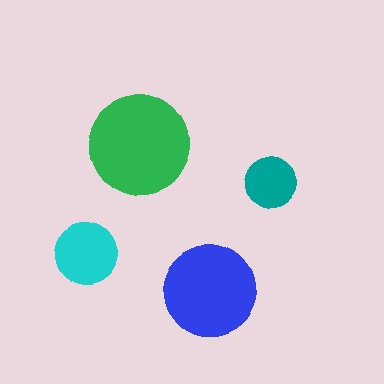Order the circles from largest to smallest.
the green one, the blue one, the cyan one, the teal one.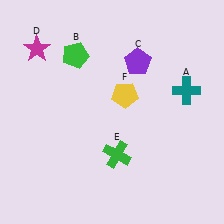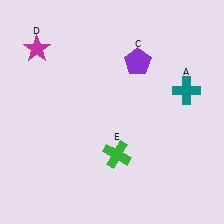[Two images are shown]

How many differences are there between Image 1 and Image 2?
There are 2 differences between the two images.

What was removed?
The yellow pentagon (F), the green pentagon (B) were removed in Image 2.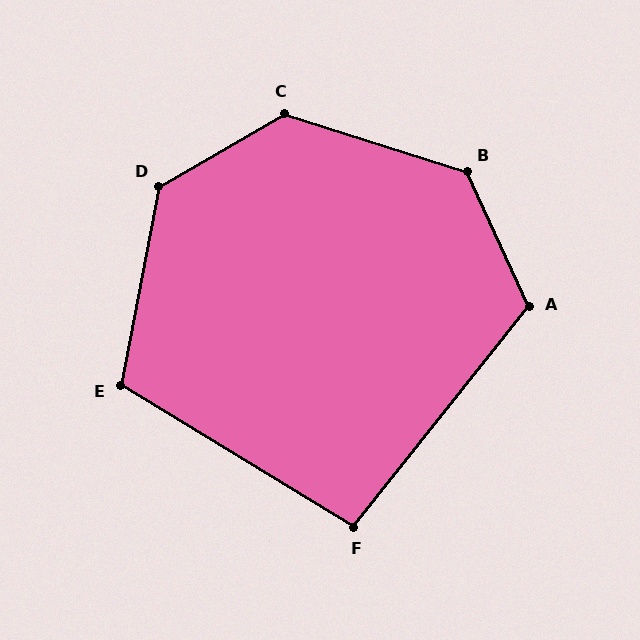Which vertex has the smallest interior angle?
F, at approximately 97 degrees.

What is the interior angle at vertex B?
Approximately 132 degrees (obtuse).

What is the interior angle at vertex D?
Approximately 131 degrees (obtuse).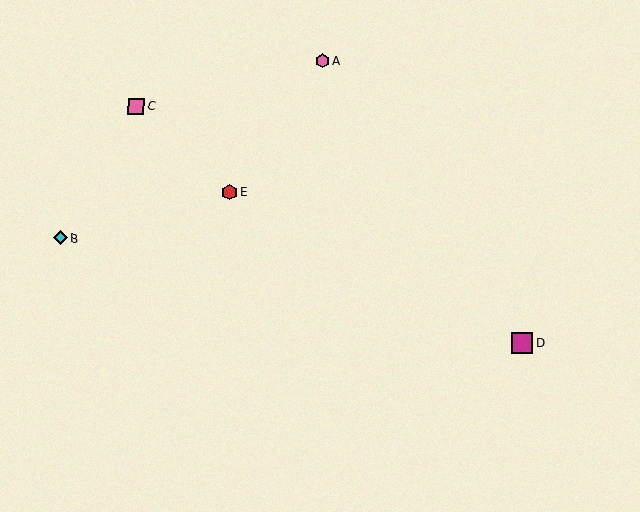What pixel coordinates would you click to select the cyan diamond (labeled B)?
Click at (61, 238) to select the cyan diamond B.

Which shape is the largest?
The magenta square (labeled D) is the largest.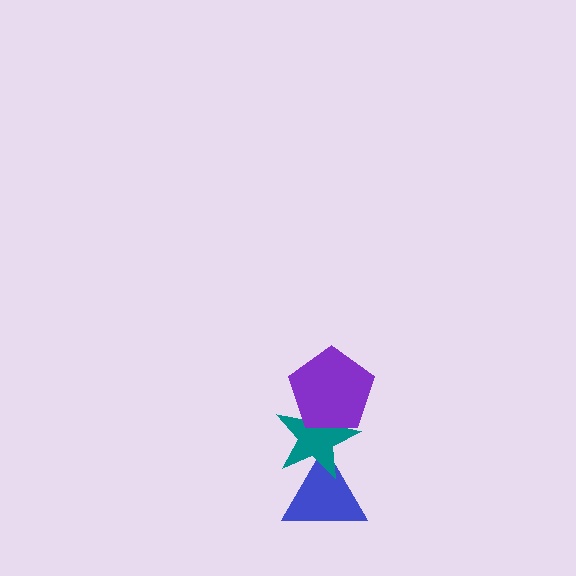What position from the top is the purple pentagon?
The purple pentagon is 1st from the top.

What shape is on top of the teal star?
The purple pentagon is on top of the teal star.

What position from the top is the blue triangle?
The blue triangle is 3rd from the top.